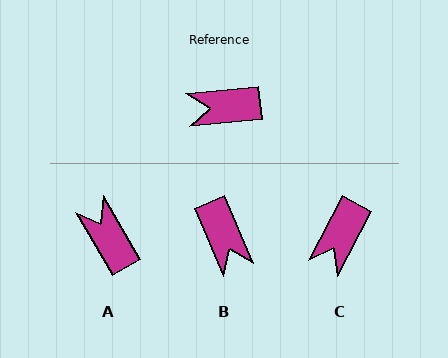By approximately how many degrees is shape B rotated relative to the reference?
Approximately 107 degrees counter-clockwise.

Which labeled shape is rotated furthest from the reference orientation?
B, about 107 degrees away.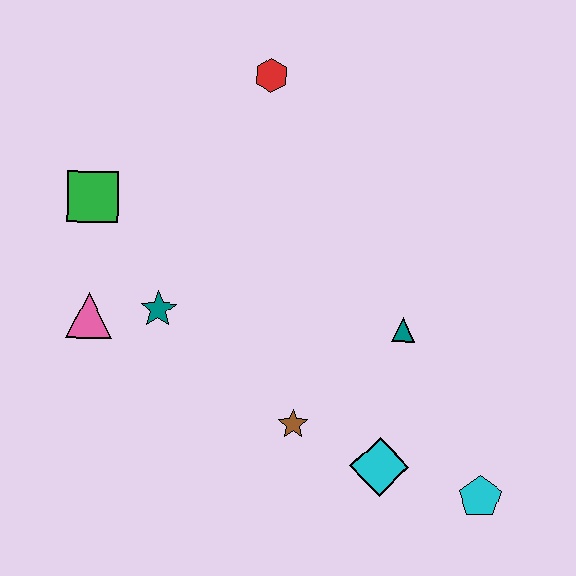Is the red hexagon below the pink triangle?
No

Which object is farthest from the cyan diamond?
The red hexagon is farthest from the cyan diamond.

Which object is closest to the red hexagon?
The green square is closest to the red hexagon.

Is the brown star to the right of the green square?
Yes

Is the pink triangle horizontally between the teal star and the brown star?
No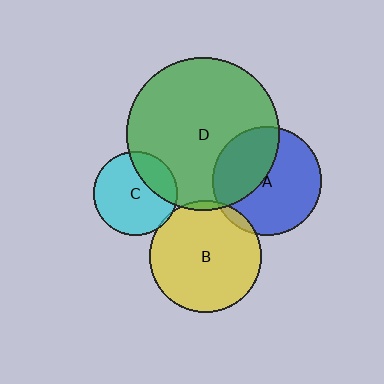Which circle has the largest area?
Circle D (green).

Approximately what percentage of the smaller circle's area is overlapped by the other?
Approximately 5%.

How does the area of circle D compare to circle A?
Approximately 1.9 times.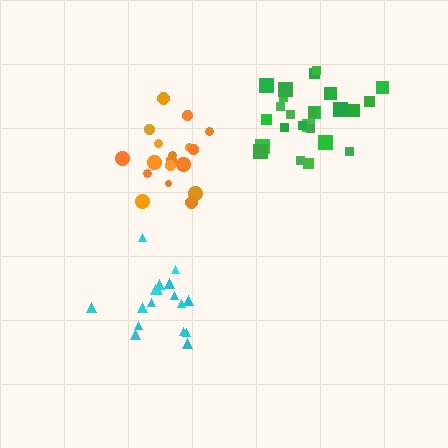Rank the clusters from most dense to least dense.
orange, green, cyan.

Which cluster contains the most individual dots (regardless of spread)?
Green (25).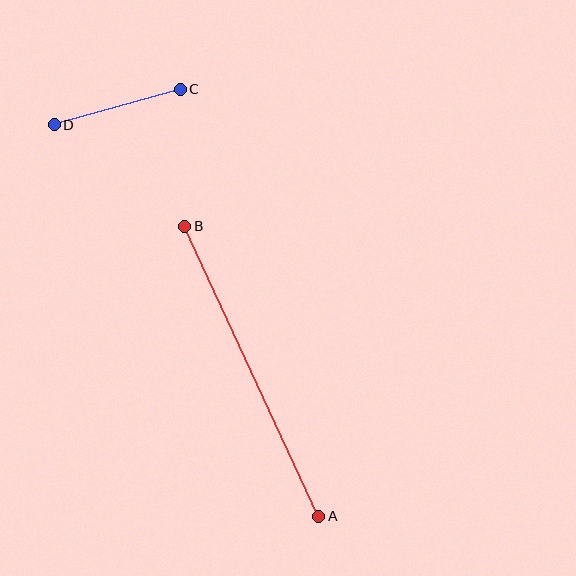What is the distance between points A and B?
The distance is approximately 319 pixels.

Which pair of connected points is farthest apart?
Points A and B are farthest apart.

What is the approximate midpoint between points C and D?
The midpoint is at approximately (117, 107) pixels.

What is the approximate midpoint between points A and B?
The midpoint is at approximately (252, 371) pixels.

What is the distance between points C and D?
The distance is approximately 131 pixels.